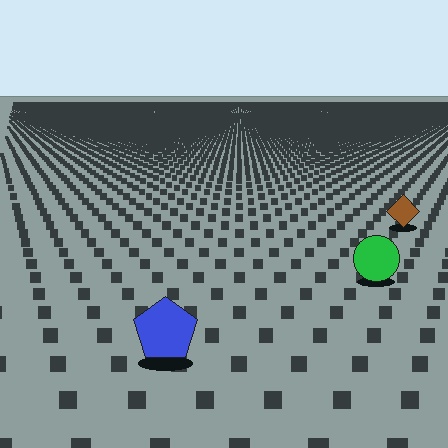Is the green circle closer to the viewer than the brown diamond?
Yes. The green circle is closer — you can tell from the texture gradient: the ground texture is coarser near it.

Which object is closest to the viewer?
The blue pentagon is closest. The texture marks near it are larger and more spread out.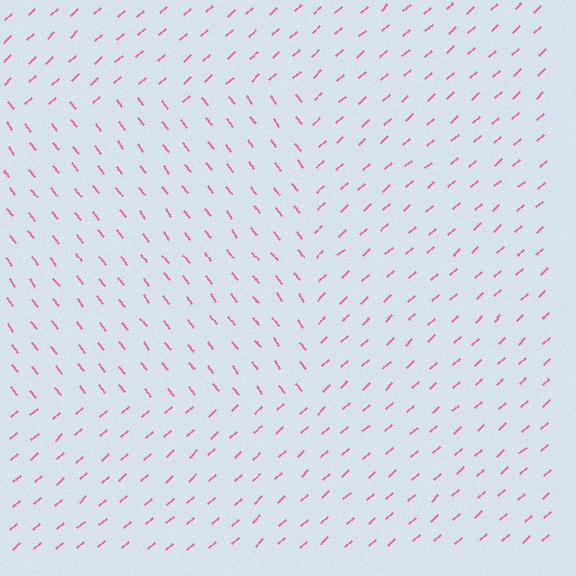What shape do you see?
I see a rectangle.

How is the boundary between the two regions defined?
The boundary is defined purely by a change in line orientation (approximately 86 degrees difference). All lines are the same color and thickness.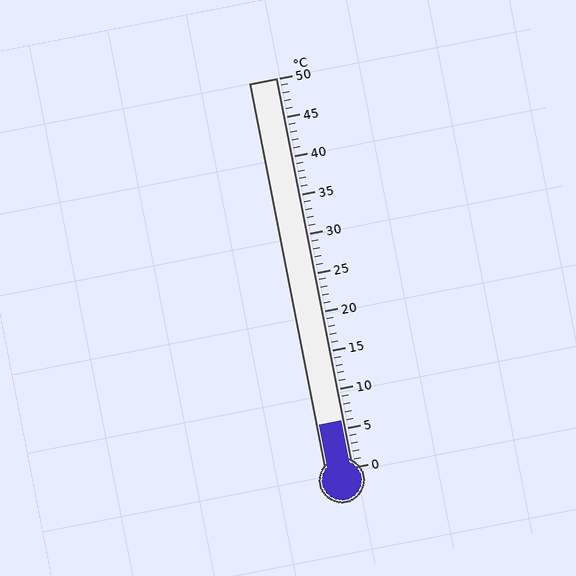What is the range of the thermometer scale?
The thermometer scale ranges from 0°C to 50°C.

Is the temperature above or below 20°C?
The temperature is below 20°C.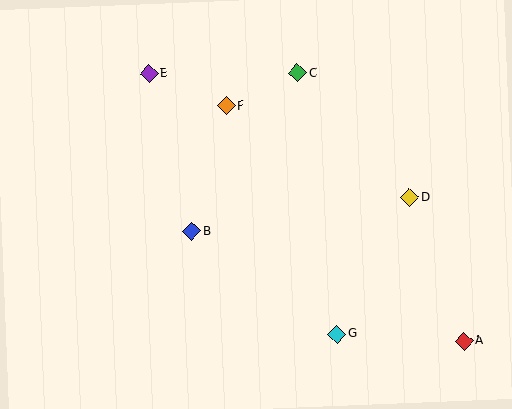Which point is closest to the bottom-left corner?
Point B is closest to the bottom-left corner.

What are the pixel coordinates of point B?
Point B is at (192, 231).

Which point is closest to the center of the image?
Point B at (192, 231) is closest to the center.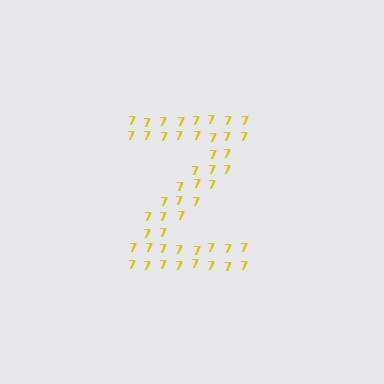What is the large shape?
The large shape is the letter Z.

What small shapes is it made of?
It is made of small digit 7's.